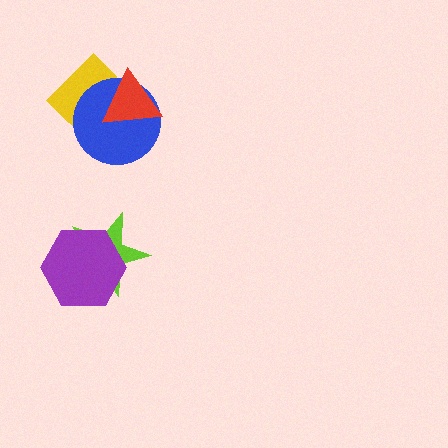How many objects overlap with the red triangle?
2 objects overlap with the red triangle.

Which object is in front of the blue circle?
The red triangle is in front of the blue circle.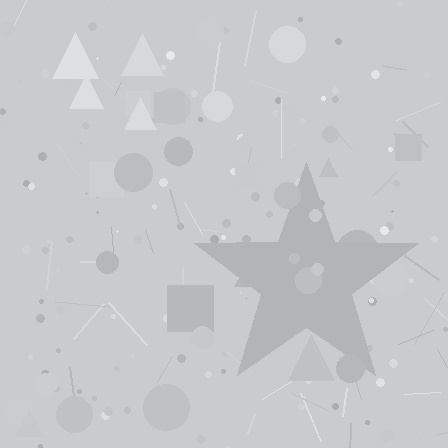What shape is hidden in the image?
A star is hidden in the image.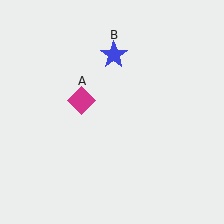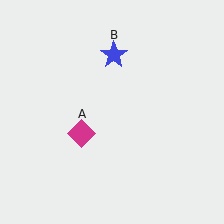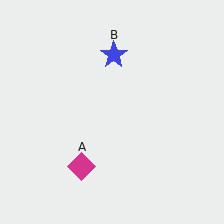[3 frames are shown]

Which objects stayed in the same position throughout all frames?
Blue star (object B) remained stationary.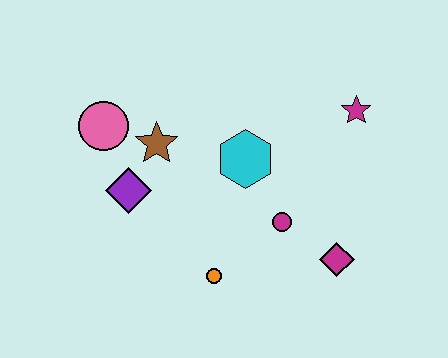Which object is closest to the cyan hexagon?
The magenta circle is closest to the cyan hexagon.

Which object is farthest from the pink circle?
The magenta diamond is farthest from the pink circle.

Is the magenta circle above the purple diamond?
No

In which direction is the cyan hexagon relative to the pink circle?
The cyan hexagon is to the right of the pink circle.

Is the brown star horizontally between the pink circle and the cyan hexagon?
Yes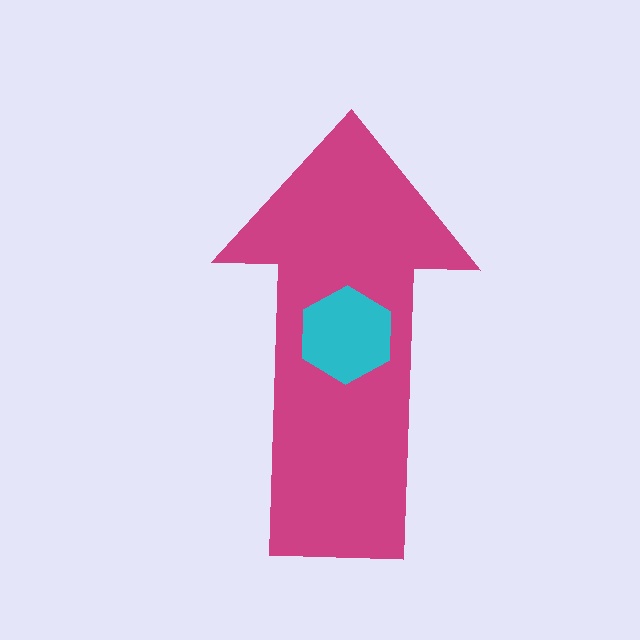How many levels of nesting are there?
2.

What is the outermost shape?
The magenta arrow.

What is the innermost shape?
The cyan hexagon.